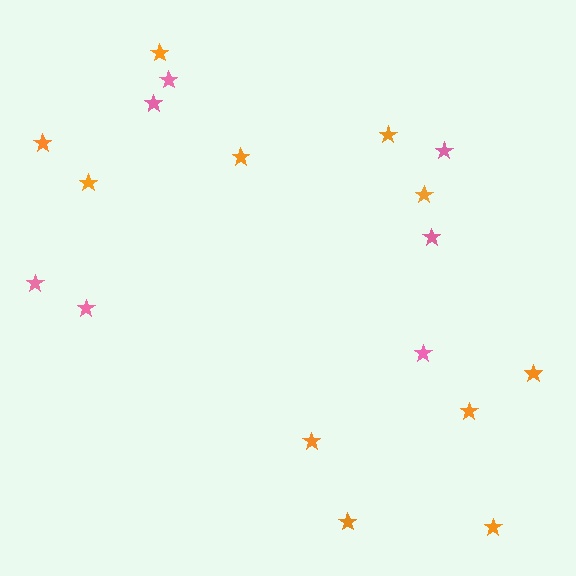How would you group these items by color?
There are 2 groups: one group of pink stars (7) and one group of orange stars (11).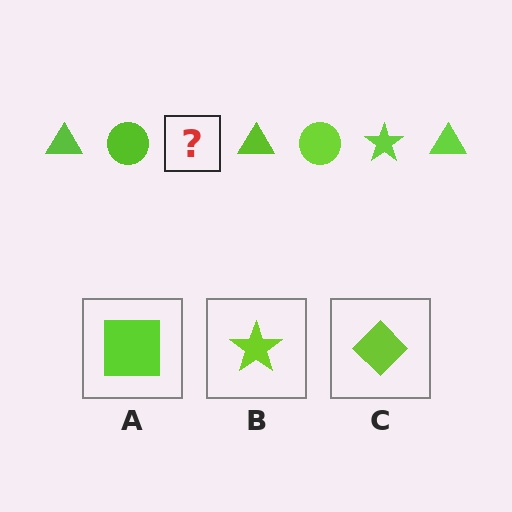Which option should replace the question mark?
Option B.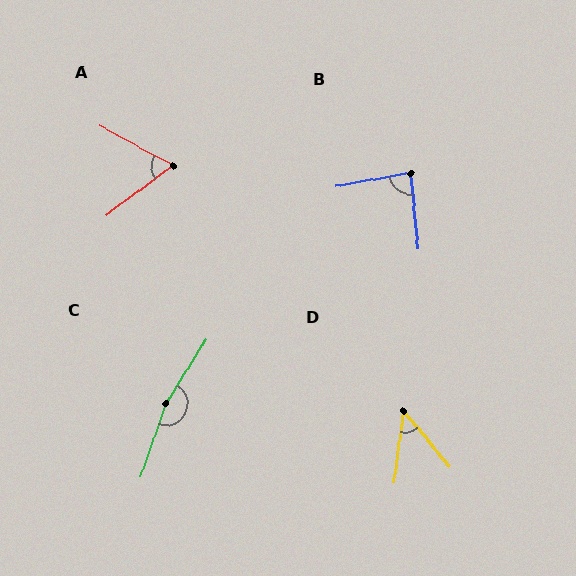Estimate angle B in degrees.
Approximately 85 degrees.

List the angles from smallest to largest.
D (47°), A (65°), B (85°), C (167°).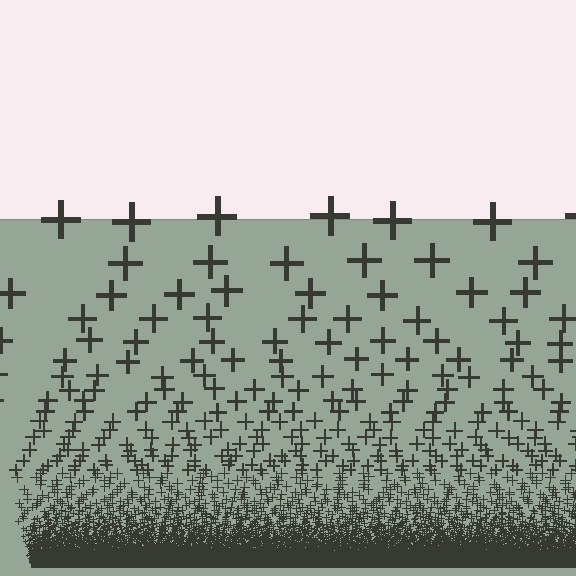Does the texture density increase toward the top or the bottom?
Density increases toward the bottom.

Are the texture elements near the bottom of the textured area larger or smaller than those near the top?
Smaller. The gradient is inverted — elements near the bottom are smaller and denser.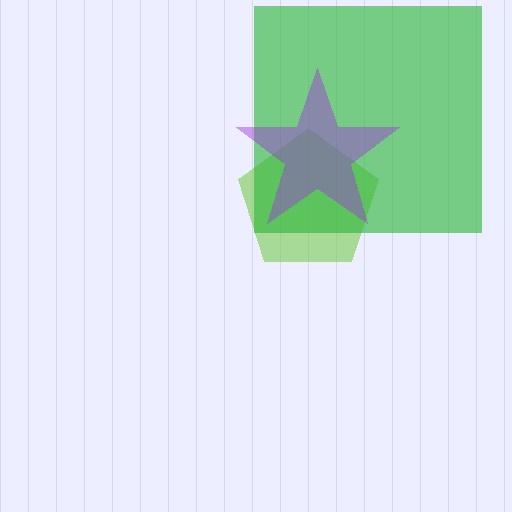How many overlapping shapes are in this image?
There are 3 overlapping shapes in the image.